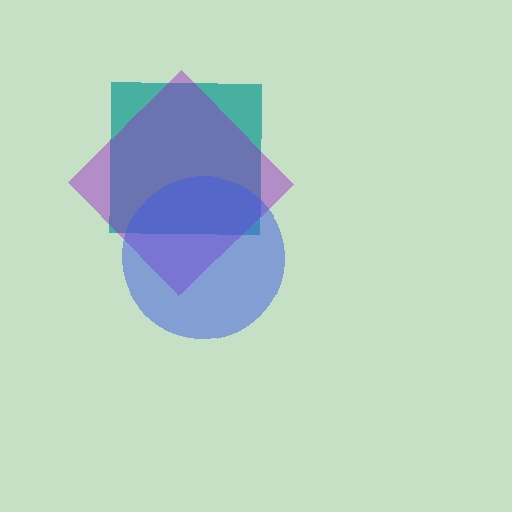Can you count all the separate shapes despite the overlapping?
Yes, there are 3 separate shapes.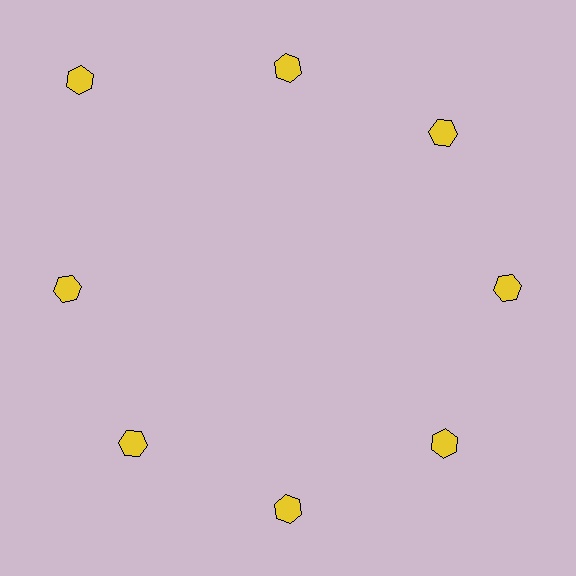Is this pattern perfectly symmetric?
No. The 8 yellow hexagons are arranged in a ring, but one element near the 10 o'clock position is pushed outward from the center, breaking the 8-fold rotational symmetry.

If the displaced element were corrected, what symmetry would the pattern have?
It would have 8-fold rotational symmetry — the pattern would map onto itself every 45 degrees.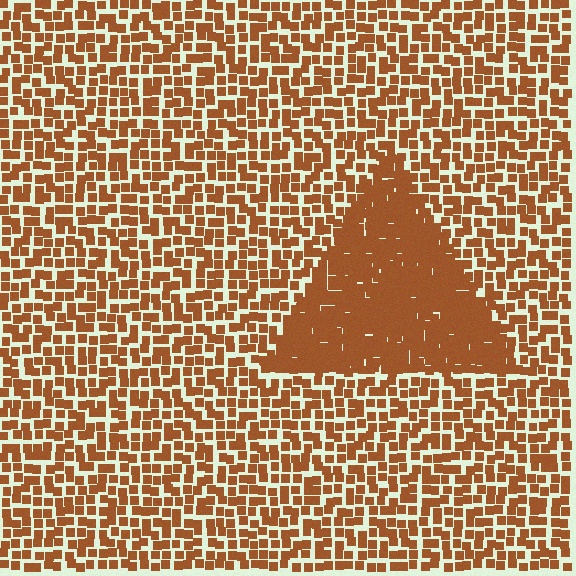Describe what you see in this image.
The image contains small brown elements arranged at two different densities. A triangle-shaped region is visible where the elements are more densely packed than the surrounding area.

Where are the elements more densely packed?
The elements are more densely packed inside the triangle boundary.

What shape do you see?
I see a triangle.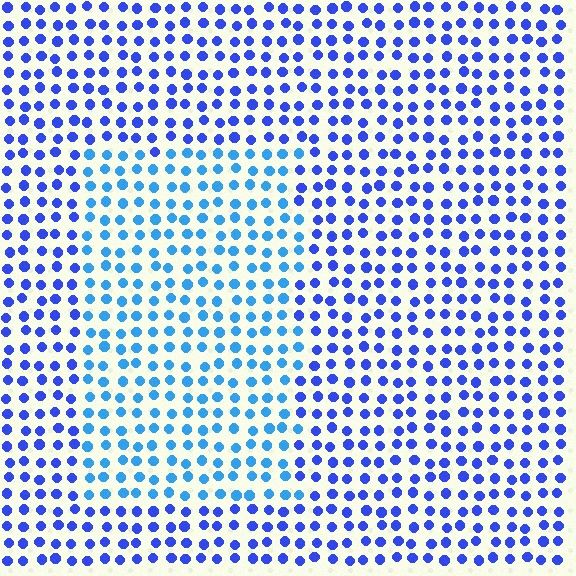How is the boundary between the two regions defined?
The boundary is defined purely by a slight shift in hue (about 29 degrees). Spacing, size, and orientation are identical on both sides.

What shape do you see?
I see a rectangle.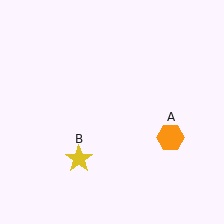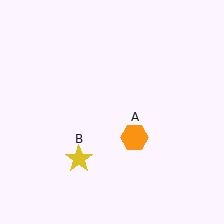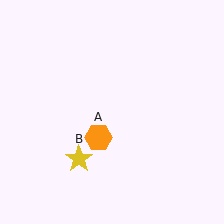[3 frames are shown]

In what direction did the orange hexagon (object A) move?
The orange hexagon (object A) moved left.